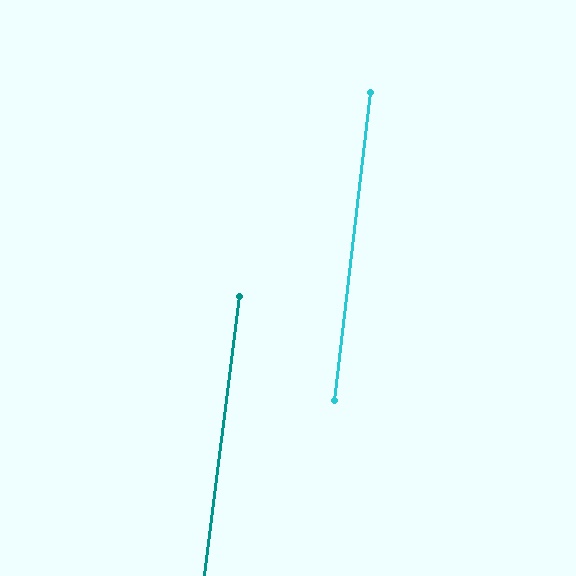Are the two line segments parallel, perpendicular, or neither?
Parallel — their directions differ by only 0.5°.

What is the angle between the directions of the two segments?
Approximately 1 degree.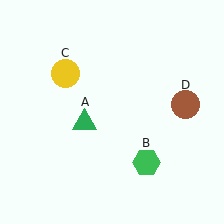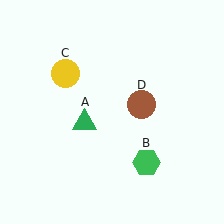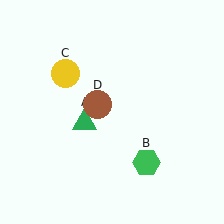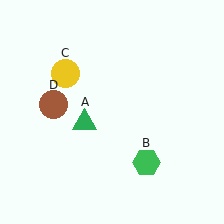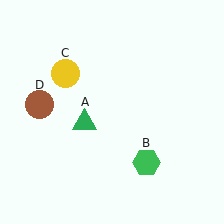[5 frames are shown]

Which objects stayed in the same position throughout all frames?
Green triangle (object A) and green hexagon (object B) and yellow circle (object C) remained stationary.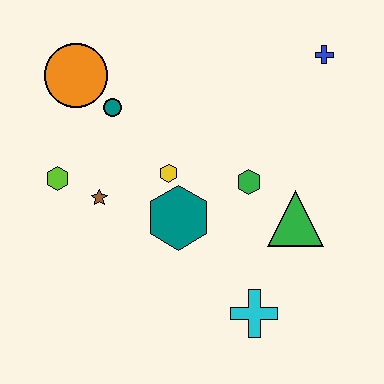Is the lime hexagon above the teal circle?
No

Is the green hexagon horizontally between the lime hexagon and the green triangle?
Yes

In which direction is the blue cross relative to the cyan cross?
The blue cross is above the cyan cross.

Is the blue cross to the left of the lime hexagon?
No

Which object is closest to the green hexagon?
The green triangle is closest to the green hexagon.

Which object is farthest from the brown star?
The blue cross is farthest from the brown star.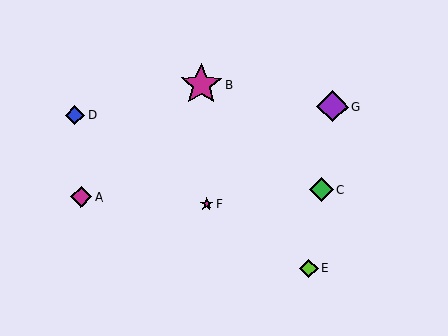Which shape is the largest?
The magenta star (labeled B) is the largest.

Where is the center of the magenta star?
The center of the magenta star is at (206, 204).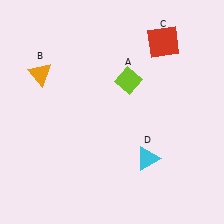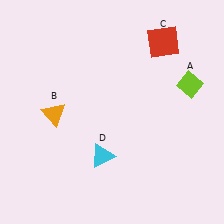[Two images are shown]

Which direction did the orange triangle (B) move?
The orange triangle (B) moved down.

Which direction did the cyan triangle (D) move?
The cyan triangle (D) moved left.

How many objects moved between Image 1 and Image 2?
3 objects moved between the two images.